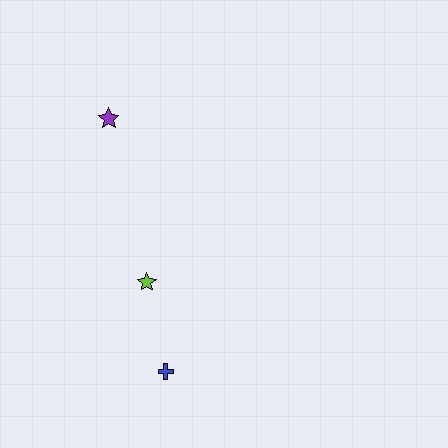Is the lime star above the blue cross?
Yes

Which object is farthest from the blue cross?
The purple star is farthest from the blue cross.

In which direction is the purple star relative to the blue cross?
The purple star is above the blue cross.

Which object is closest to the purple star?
The lime star is closest to the purple star.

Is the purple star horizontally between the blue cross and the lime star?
No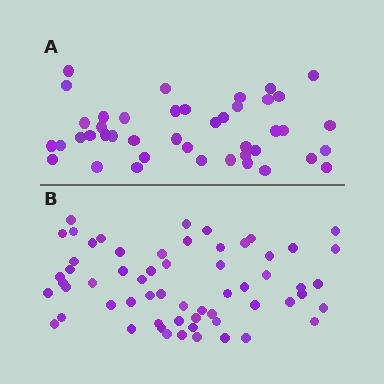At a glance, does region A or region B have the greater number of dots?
Region B (the bottom region) has more dots.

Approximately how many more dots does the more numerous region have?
Region B has approximately 15 more dots than region A.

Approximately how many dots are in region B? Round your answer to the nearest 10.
About 60 dots.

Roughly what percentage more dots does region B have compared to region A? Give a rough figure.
About 40% more.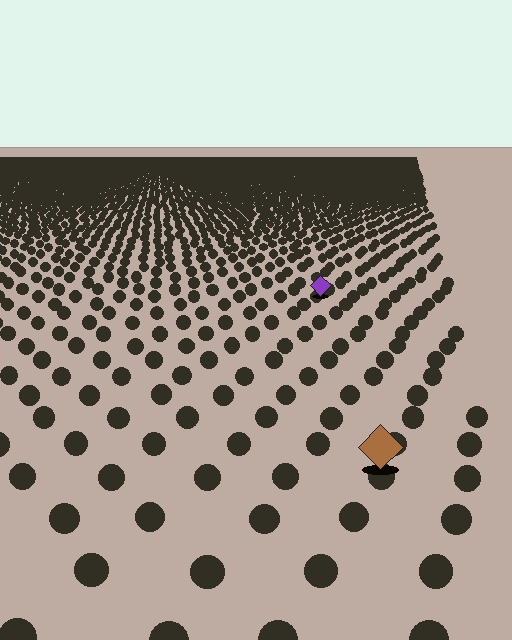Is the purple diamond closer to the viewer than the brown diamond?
No. The brown diamond is closer — you can tell from the texture gradient: the ground texture is coarser near it.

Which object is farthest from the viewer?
The purple diamond is farthest from the viewer. It appears smaller and the ground texture around it is denser.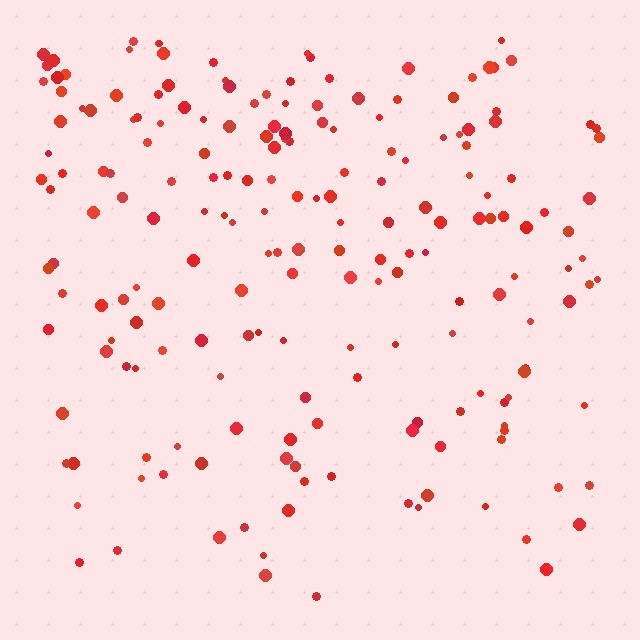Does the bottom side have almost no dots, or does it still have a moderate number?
Still a moderate number, just noticeably fewer than the top.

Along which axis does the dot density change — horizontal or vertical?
Vertical.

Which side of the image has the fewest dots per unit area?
The bottom.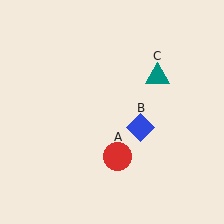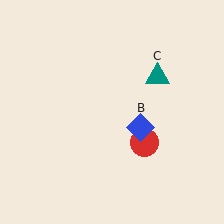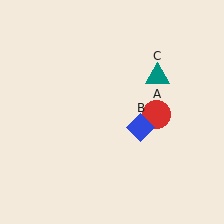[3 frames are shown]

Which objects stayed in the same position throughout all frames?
Blue diamond (object B) and teal triangle (object C) remained stationary.